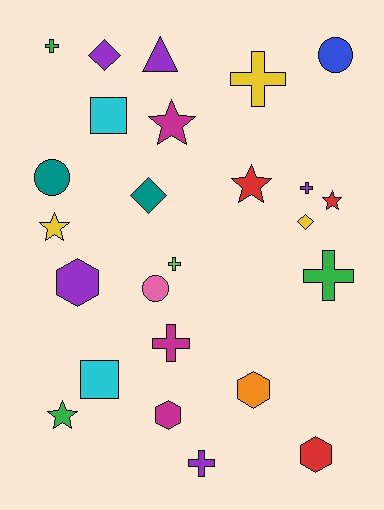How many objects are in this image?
There are 25 objects.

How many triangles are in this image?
There is 1 triangle.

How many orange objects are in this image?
There is 1 orange object.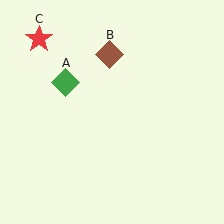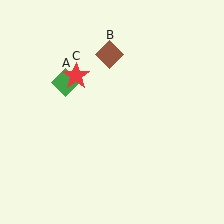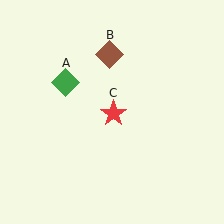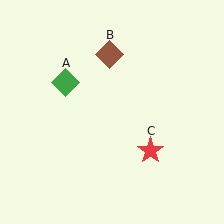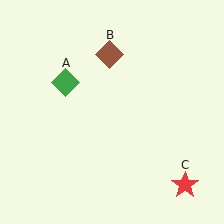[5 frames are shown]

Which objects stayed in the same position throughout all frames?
Green diamond (object A) and brown diamond (object B) remained stationary.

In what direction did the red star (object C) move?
The red star (object C) moved down and to the right.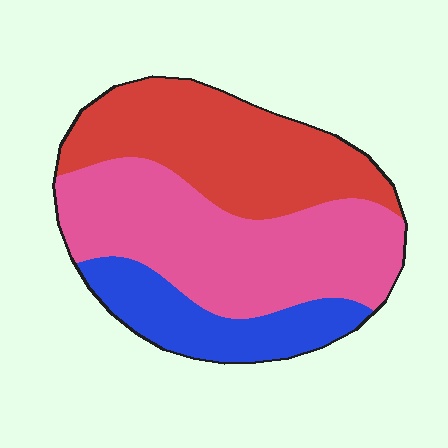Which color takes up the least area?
Blue, at roughly 20%.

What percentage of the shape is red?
Red covers 36% of the shape.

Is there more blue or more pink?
Pink.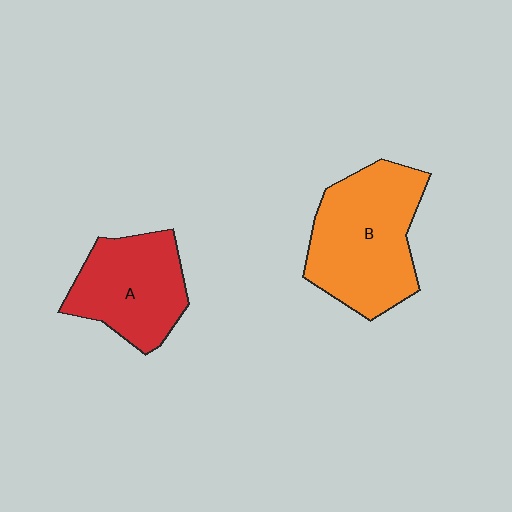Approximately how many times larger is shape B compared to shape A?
Approximately 1.3 times.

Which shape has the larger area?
Shape B (orange).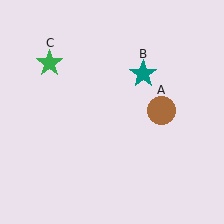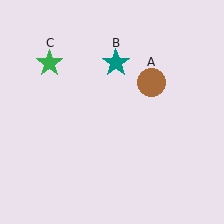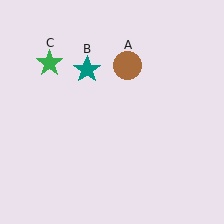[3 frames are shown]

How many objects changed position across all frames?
2 objects changed position: brown circle (object A), teal star (object B).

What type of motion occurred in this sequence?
The brown circle (object A), teal star (object B) rotated counterclockwise around the center of the scene.